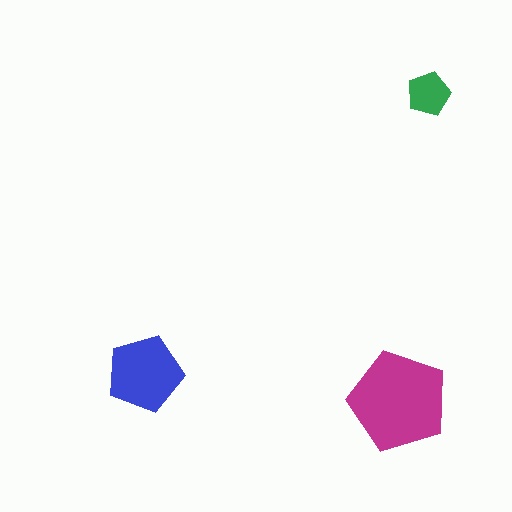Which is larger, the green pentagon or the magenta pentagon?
The magenta one.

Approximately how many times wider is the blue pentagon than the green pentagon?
About 1.5 times wider.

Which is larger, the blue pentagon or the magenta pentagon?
The magenta one.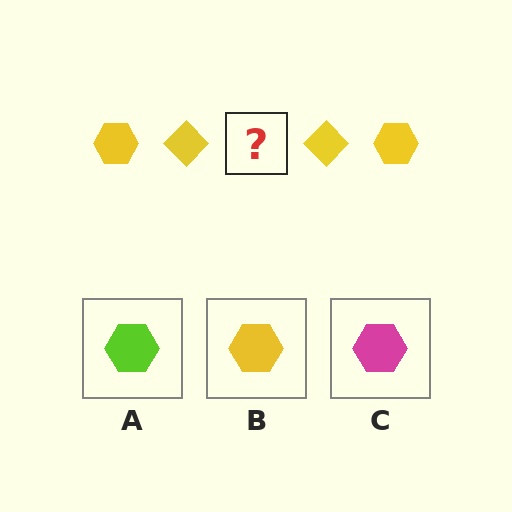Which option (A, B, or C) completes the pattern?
B.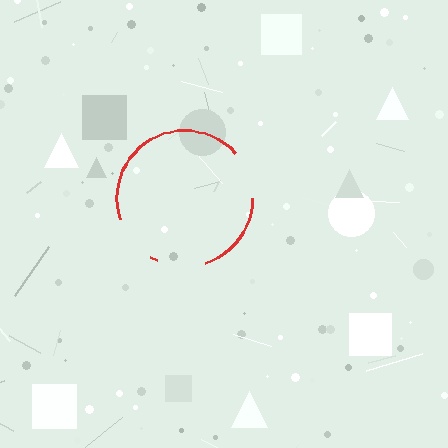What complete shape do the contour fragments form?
The contour fragments form a circle.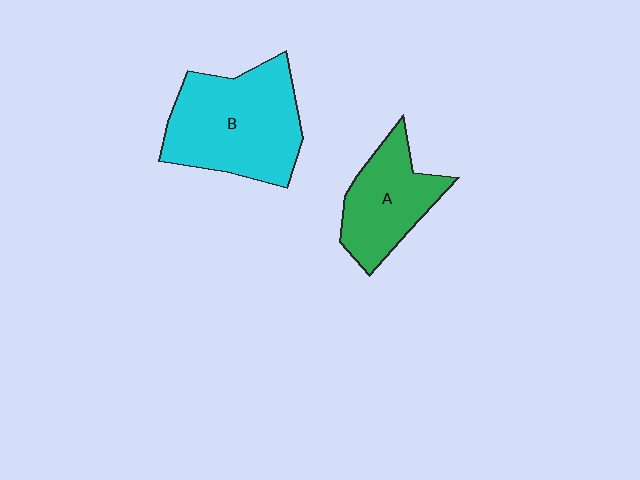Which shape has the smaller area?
Shape A (green).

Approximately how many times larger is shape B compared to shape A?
Approximately 1.6 times.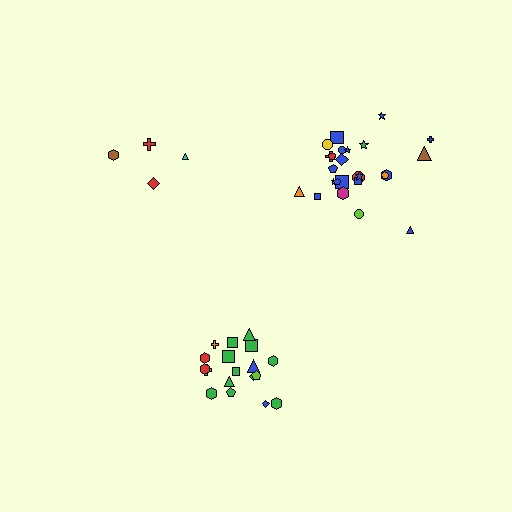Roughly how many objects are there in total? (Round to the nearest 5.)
Roughly 45 objects in total.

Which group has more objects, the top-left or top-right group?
The top-right group.